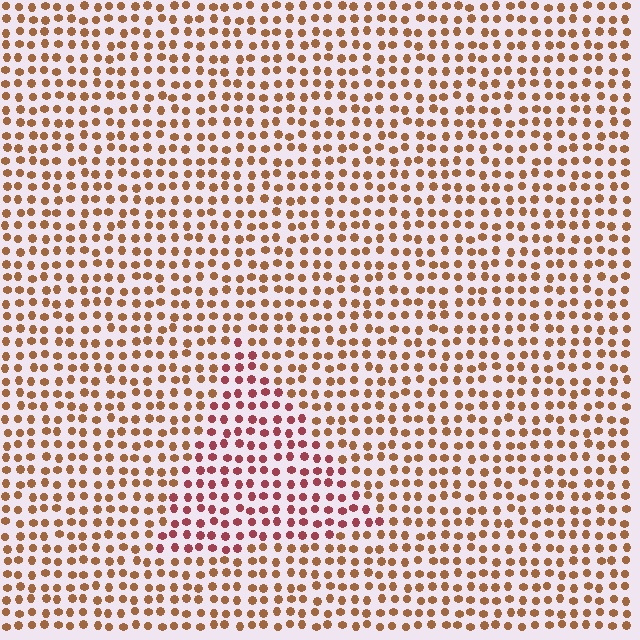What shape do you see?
I see a triangle.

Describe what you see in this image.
The image is filled with small brown elements in a uniform arrangement. A triangle-shaped region is visible where the elements are tinted to a slightly different hue, forming a subtle color boundary.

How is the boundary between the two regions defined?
The boundary is defined purely by a slight shift in hue (about 36 degrees). Spacing, size, and orientation are identical on both sides.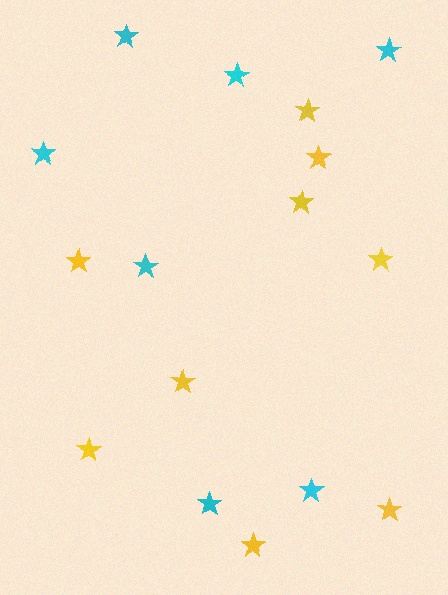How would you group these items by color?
There are 2 groups: one group of cyan stars (7) and one group of yellow stars (9).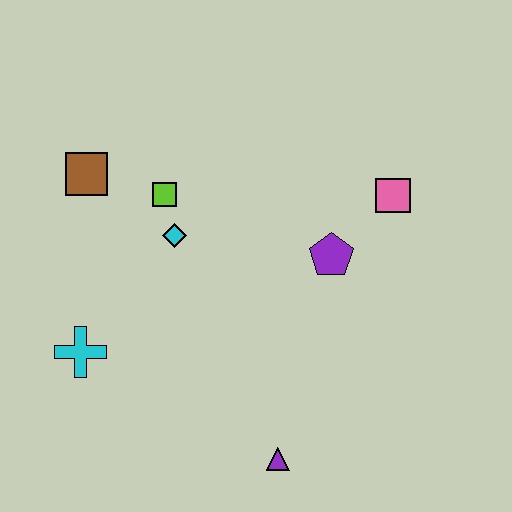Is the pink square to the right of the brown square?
Yes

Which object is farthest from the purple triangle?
The brown square is farthest from the purple triangle.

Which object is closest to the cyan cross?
The cyan diamond is closest to the cyan cross.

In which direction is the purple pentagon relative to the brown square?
The purple pentagon is to the right of the brown square.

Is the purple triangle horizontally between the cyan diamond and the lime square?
No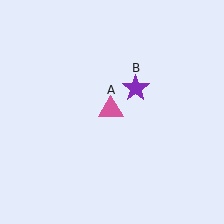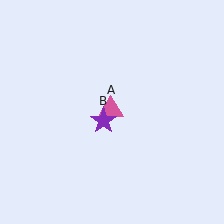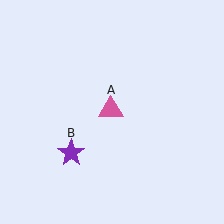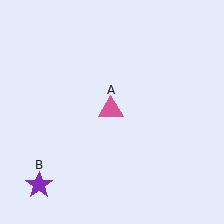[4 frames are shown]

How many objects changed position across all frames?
1 object changed position: purple star (object B).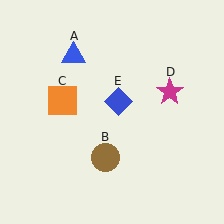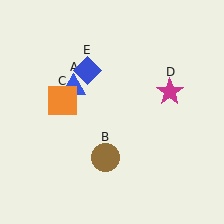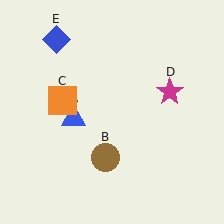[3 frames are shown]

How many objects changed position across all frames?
2 objects changed position: blue triangle (object A), blue diamond (object E).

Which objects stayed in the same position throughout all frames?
Brown circle (object B) and orange square (object C) and magenta star (object D) remained stationary.